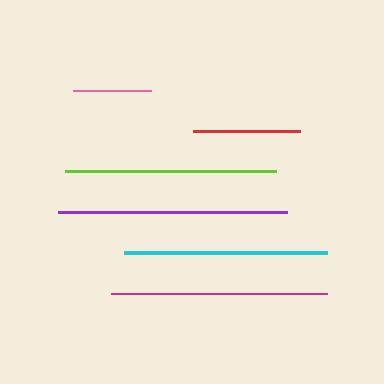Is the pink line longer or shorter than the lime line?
The lime line is longer than the pink line.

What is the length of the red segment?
The red segment is approximately 107 pixels long.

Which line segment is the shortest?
The pink line is the shortest at approximately 79 pixels.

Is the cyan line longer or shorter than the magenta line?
The magenta line is longer than the cyan line.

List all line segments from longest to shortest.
From longest to shortest: purple, magenta, lime, cyan, red, pink.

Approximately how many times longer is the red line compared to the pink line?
The red line is approximately 1.4 times the length of the pink line.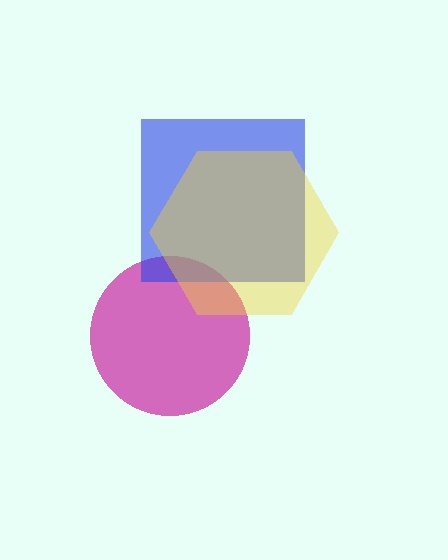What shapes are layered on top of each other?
The layered shapes are: a magenta circle, a blue square, a yellow hexagon.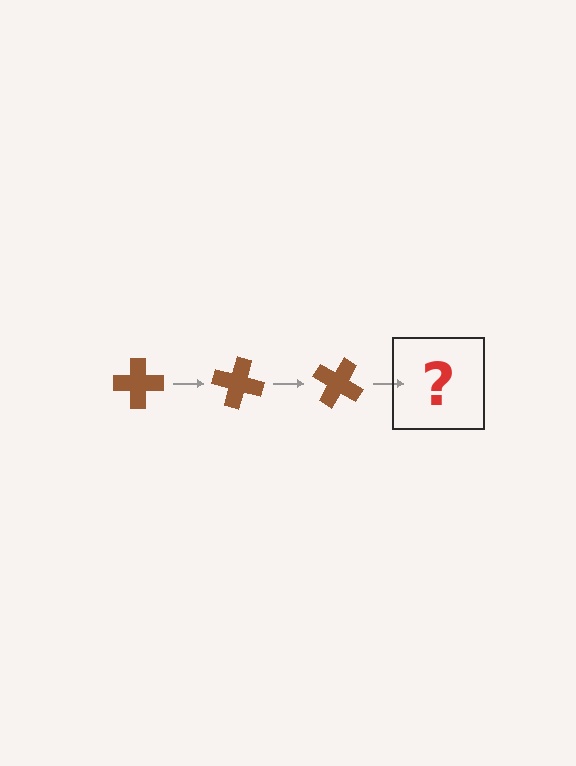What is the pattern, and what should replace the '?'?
The pattern is that the cross rotates 15 degrees each step. The '?' should be a brown cross rotated 45 degrees.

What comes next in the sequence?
The next element should be a brown cross rotated 45 degrees.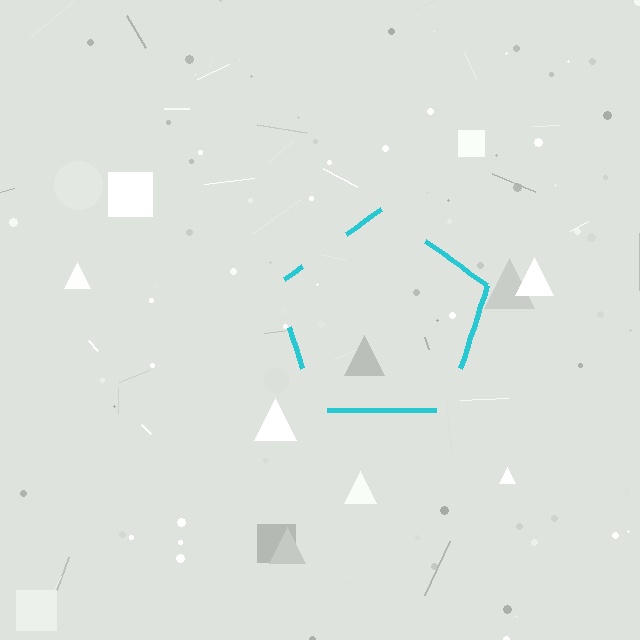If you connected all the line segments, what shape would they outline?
They would outline a pentagon.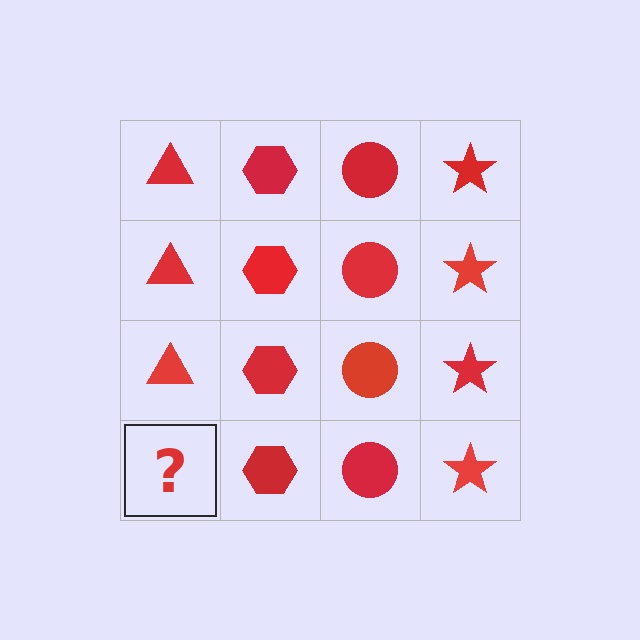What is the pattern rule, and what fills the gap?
The rule is that each column has a consistent shape. The gap should be filled with a red triangle.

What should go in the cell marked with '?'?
The missing cell should contain a red triangle.